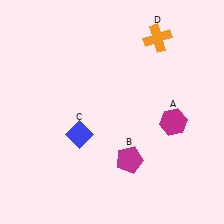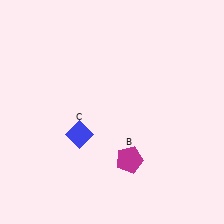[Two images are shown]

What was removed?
The orange cross (D), the magenta hexagon (A) were removed in Image 2.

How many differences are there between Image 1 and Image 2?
There are 2 differences between the two images.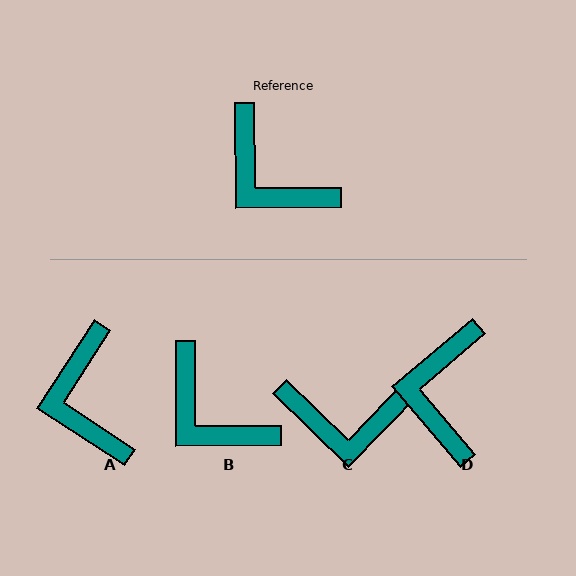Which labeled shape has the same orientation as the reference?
B.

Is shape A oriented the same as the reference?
No, it is off by about 34 degrees.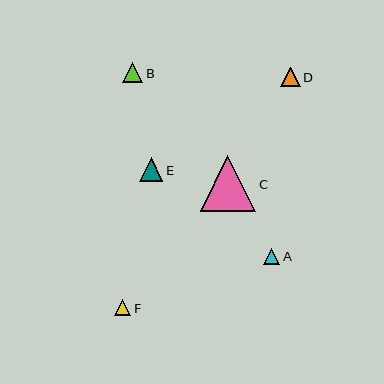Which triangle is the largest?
Triangle C is the largest with a size of approximately 56 pixels.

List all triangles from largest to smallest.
From largest to smallest: C, E, B, D, F, A.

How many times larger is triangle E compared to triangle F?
Triangle E is approximately 1.4 times the size of triangle F.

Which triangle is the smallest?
Triangle A is the smallest with a size of approximately 16 pixels.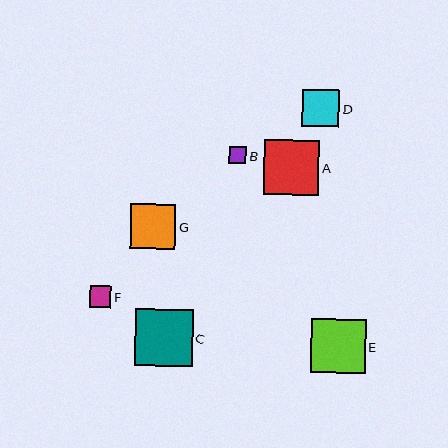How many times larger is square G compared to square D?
Square G is approximately 1.2 times the size of square D.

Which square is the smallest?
Square B is the smallest with a size of approximately 17 pixels.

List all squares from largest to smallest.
From largest to smallest: C, A, E, G, D, F, B.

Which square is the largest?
Square C is the largest with a size of approximately 57 pixels.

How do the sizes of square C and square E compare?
Square C and square E are approximately the same size.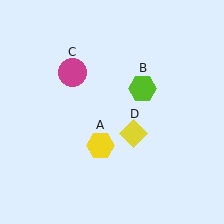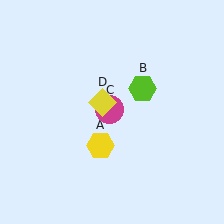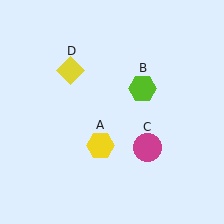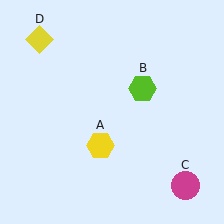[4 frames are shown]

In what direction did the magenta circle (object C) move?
The magenta circle (object C) moved down and to the right.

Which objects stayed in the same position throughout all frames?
Yellow hexagon (object A) and lime hexagon (object B) remained stationary.